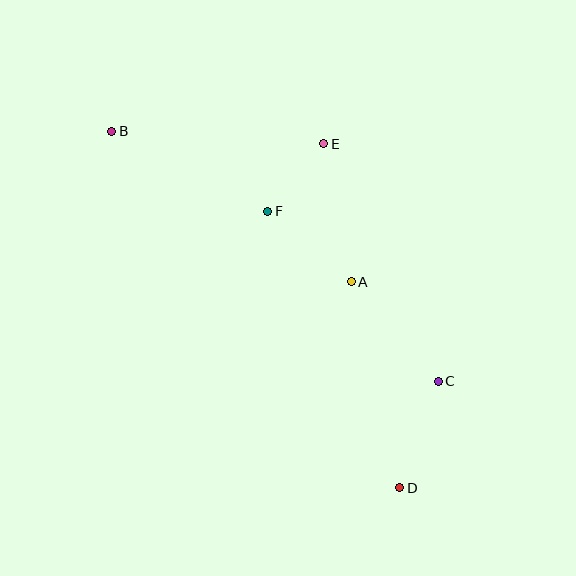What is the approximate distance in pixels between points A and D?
The distance between A and D is approximately 212 pixels.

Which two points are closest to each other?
Points E and F are closest to each other.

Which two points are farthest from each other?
Points B and D are farthest from each other.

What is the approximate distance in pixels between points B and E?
The distance between B and E is approximately 212 pixels.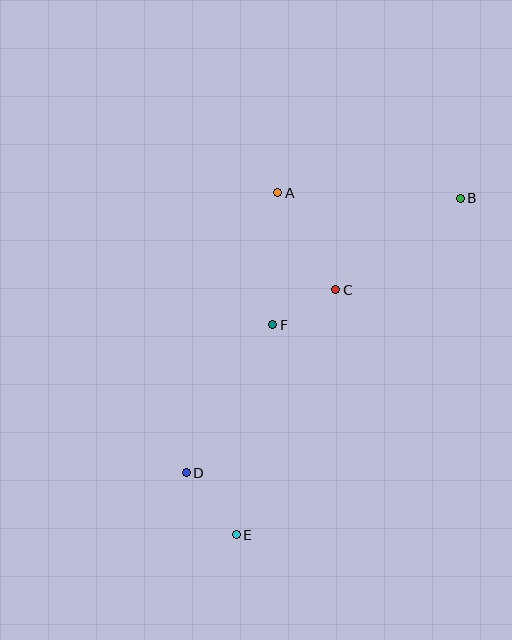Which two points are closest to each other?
Points C and F are closest to each other.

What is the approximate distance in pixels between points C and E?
The distance between C and E is approximately 264 pixels.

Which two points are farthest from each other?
Points B and E are farthest from each other.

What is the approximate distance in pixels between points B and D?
The distance between B and D is approximately 388 pixels.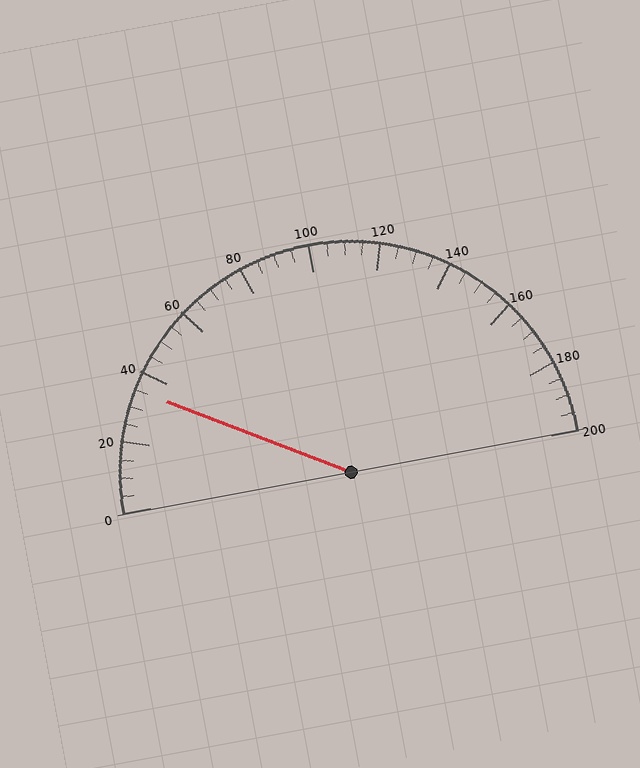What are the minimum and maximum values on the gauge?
The gauge ranges from 0 to 200.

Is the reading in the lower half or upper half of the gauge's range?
The reading is in the lower half of the range (0 to 200).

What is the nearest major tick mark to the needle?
The nearest major tick mark is 40.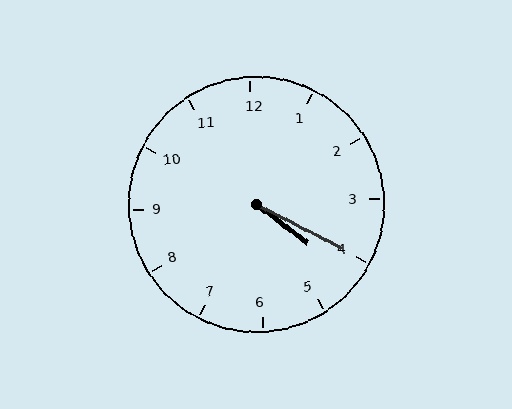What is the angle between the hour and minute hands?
Approximately 10 degrees.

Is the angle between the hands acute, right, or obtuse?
It is acute.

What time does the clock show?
4:20.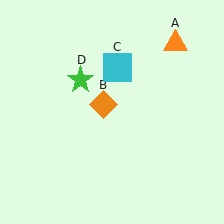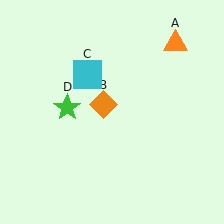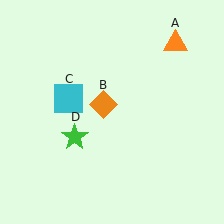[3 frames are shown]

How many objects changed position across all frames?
2 objects changed position: cyan square (object C), green star (object D).